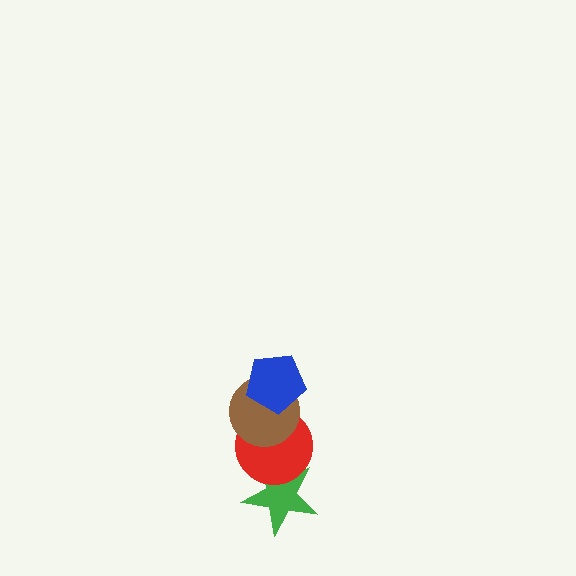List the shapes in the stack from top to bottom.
From top to bottom: the blue pentagon, the brown circle, the red circle, the green star.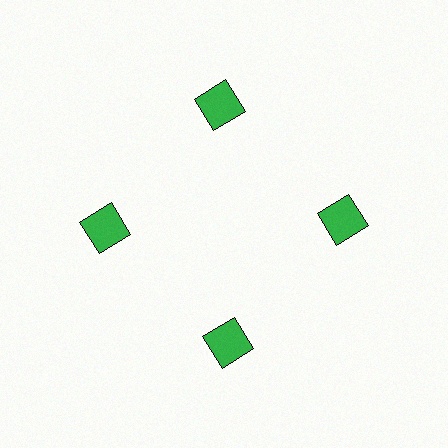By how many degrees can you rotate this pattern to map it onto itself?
The pattern maps onto itself every 90 degrees of rotation.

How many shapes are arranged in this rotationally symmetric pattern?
There are 4 shapes, arranged in 4 groups of 1.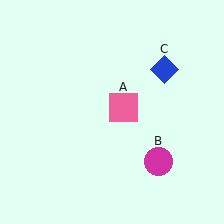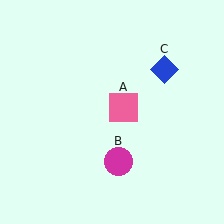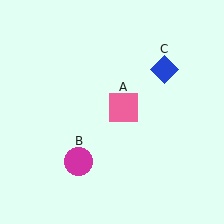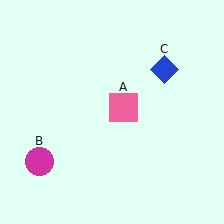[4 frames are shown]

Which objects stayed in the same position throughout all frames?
Pink square (object A) and blue diamond (object C) remained stationary.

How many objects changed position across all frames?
1 object changed position: magenta circle (object B).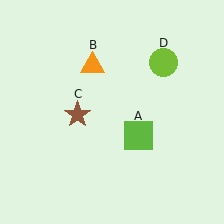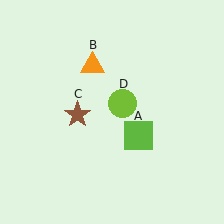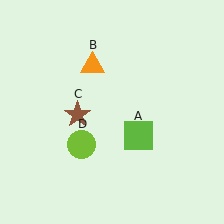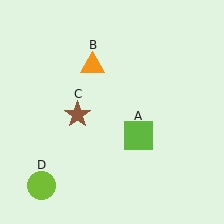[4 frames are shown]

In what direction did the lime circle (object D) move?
The lime circle (object D) moved down and to the left.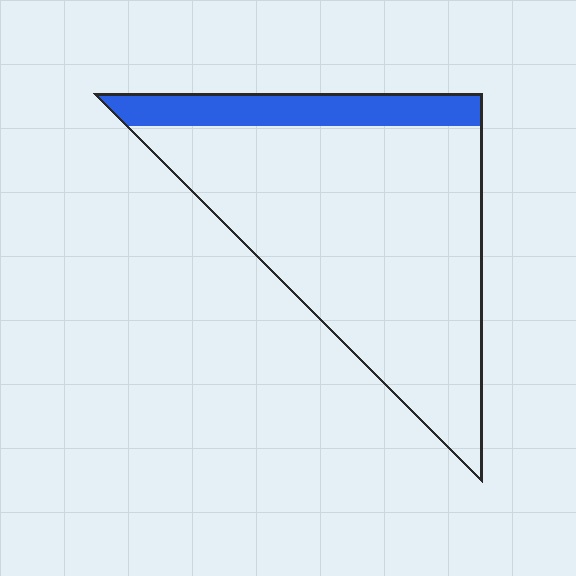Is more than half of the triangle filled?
No.